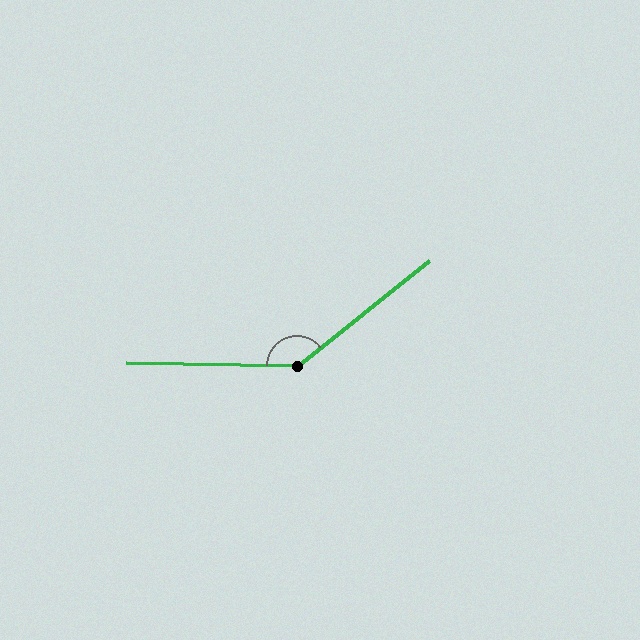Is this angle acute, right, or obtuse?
It is obtuse.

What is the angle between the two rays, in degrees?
Approximately 140 degrees.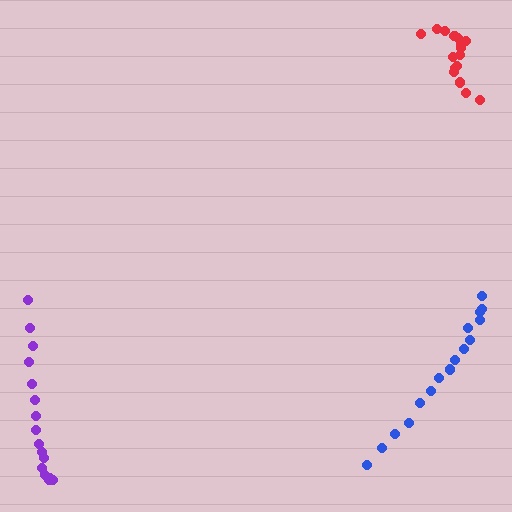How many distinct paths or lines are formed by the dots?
There are 3 distinct paths.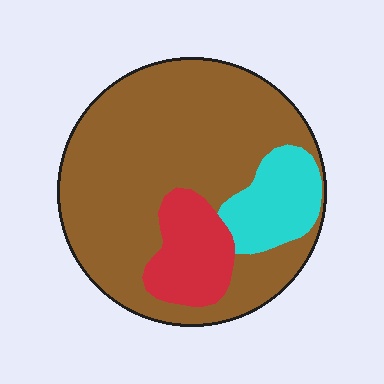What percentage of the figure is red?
Red takes up about one eighth (1/8) of the figure.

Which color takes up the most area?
Brown, at roughly 75%.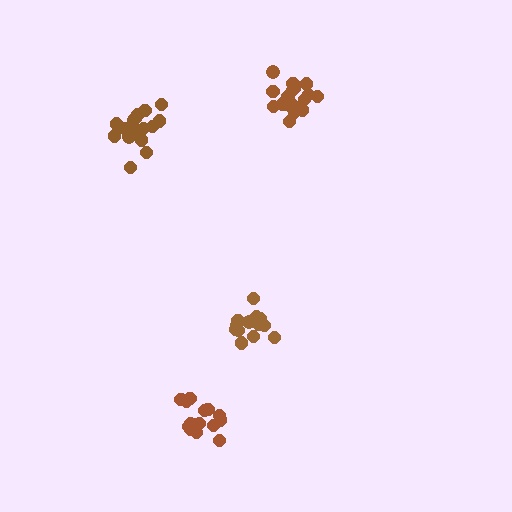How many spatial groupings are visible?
There are 4 spatial groupings.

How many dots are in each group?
Group 1: 17 dots, Group 2: 16 dots, Group 3: 19 dots, Group 4: 19 dots (71 total).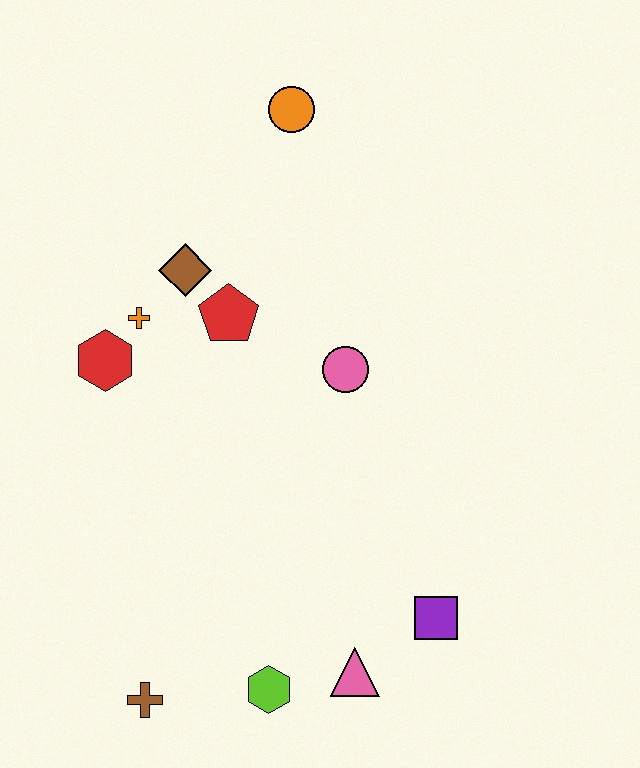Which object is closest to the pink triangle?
The lime hexagon is closest to the pink triangle.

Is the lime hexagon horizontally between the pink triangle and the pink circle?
No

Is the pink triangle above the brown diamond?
No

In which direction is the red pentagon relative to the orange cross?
The red pentagon is to the right of the orange cross.